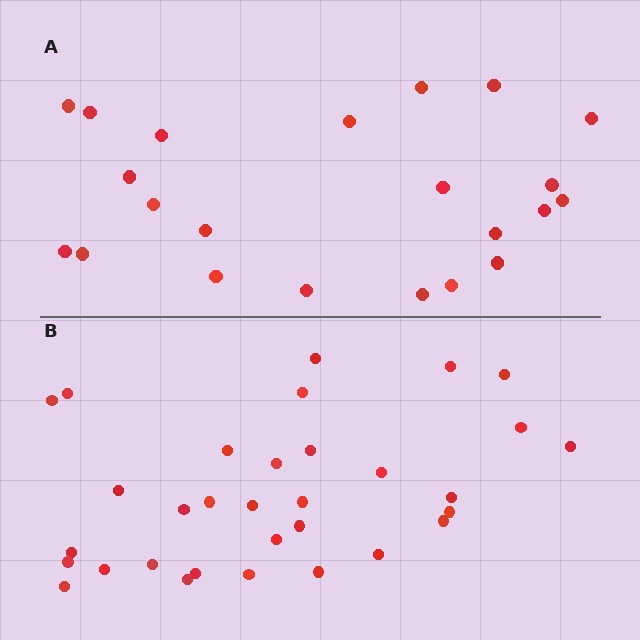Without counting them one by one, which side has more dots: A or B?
Region B (the bottom region) has more dots.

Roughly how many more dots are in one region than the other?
Region B has roughly 10 or so more dots than region A.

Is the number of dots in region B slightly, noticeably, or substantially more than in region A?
Region B has substantially more. The ratio is roughly 1.5 to 1.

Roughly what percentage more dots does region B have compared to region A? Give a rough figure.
About 45% more.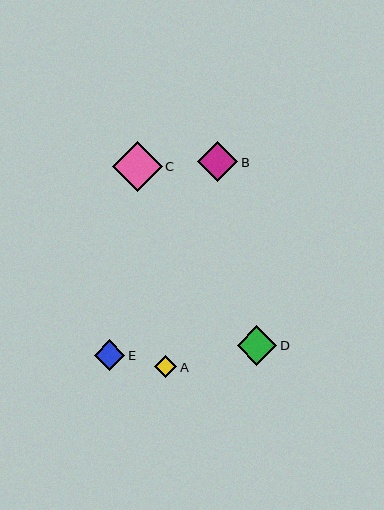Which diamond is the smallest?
Diamond A is the smallest with a size of approximately 23 pixels.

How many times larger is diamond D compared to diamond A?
Diamond D is approximately 1.8 times the size of diamond A.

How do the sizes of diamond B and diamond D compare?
Diamond B and diamond D are approximately the same size.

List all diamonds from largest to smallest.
From largest to smallest: C, B, D, E, A.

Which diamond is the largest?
Diamond C is the largest with a size of approximately 50 pixels.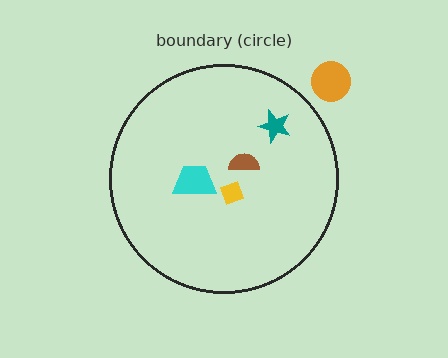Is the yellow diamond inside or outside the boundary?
Inside.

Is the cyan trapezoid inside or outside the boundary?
Inside.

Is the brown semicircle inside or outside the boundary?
Inside.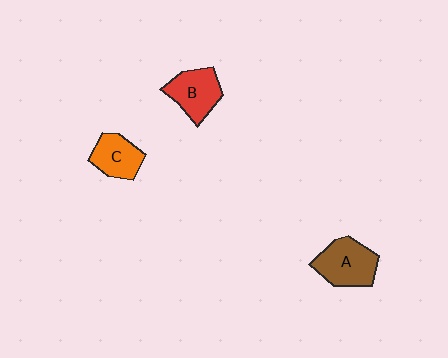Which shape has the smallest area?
Shape C (orange).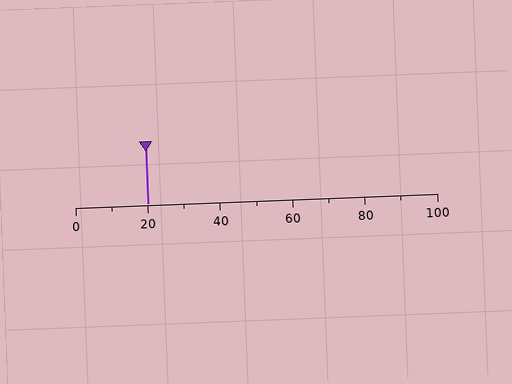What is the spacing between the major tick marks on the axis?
The major ticks are spaced 20 apart.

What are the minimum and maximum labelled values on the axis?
The axis runs from 0 to 100.